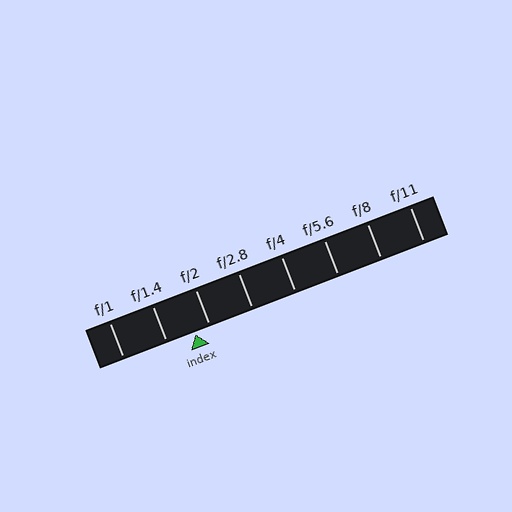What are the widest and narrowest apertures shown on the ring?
The widest aperture shown is f/1 and the narrowest is f/11.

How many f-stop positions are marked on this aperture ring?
There are 8 f-stop positions marked.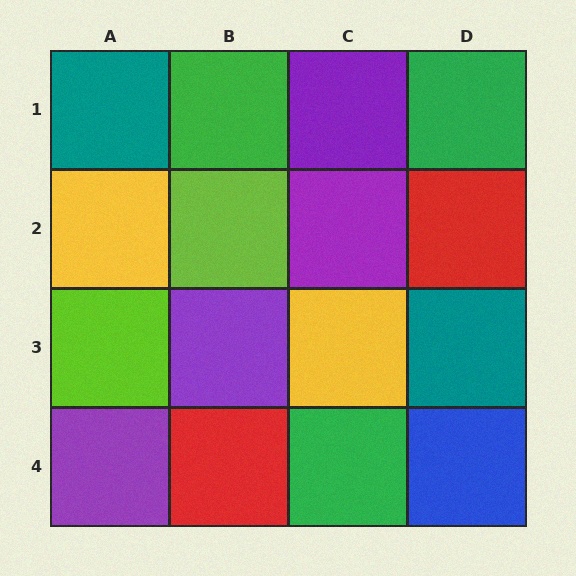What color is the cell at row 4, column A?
Purple.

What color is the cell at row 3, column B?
Purple.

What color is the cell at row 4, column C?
Green.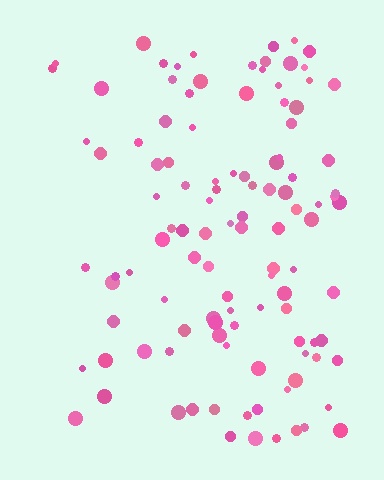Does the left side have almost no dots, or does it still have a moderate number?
Still a moderate number, just noticeably fewer than the right.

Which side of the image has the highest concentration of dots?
The right.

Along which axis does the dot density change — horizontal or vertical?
Horizontal.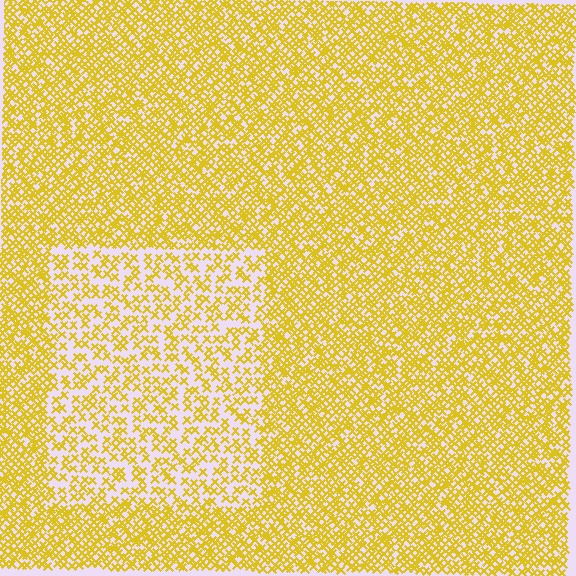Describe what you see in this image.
The image contains small yellow elements arranged at two different densities. A rectangle-shaped region is visible where the elements are less densely packed than the surrounding area.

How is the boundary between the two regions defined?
The boundary is defined by a change in element density (approximately 2.0x ratio). All elements are the same color, size, and shape.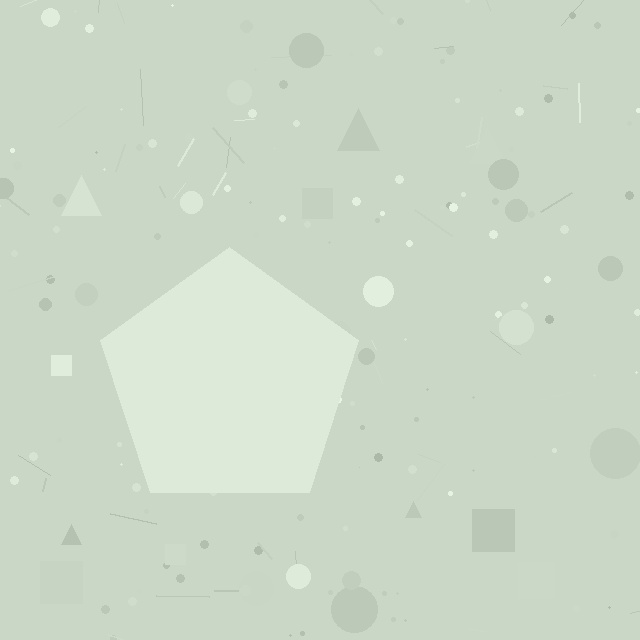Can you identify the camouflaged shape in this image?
The camouflaged shape is a pentagon.